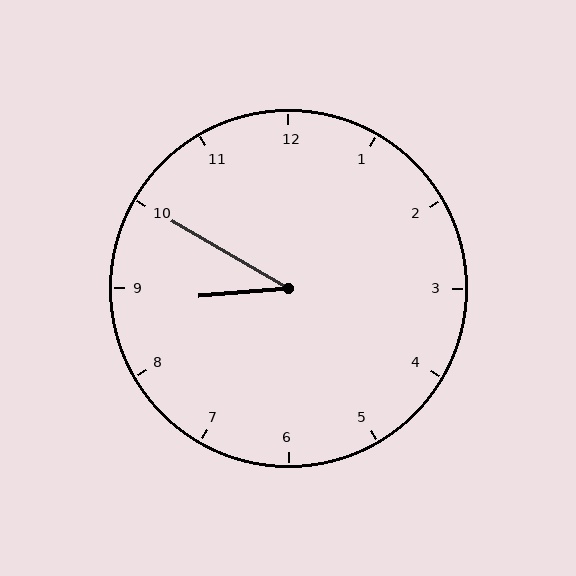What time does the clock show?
8:50.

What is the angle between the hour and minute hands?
Approximately 35 degrees.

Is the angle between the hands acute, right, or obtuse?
It is acute.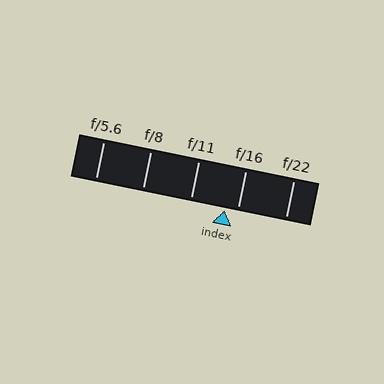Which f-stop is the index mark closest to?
The index mark is closest to f/16.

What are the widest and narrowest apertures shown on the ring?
The widest aperture shown is f/5.6 and the narrowest is f/22.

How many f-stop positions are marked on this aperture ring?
There are 5 f-stop positions marked.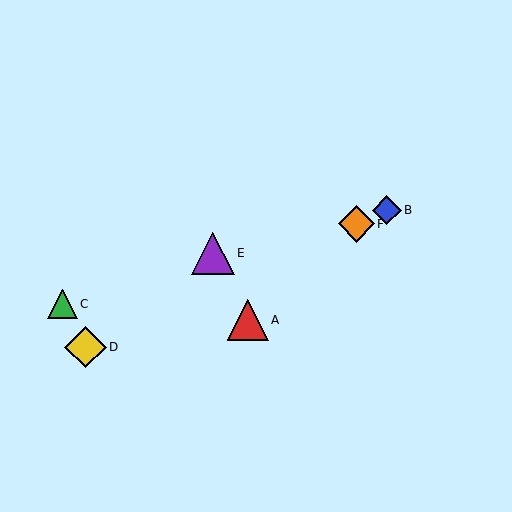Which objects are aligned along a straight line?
Objects B, D, F are aligned along a straight line.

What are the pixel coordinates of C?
Object C is at (62, 304).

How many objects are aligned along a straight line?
3 objects (B, D, F) are aligned along a straight line.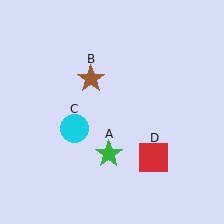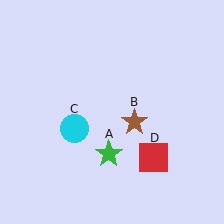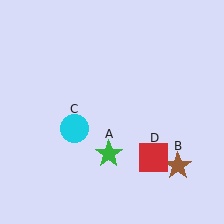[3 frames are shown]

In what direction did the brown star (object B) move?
The brown star (object B) moved down and to the right.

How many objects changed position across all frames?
1 object changed position: brown star (object B).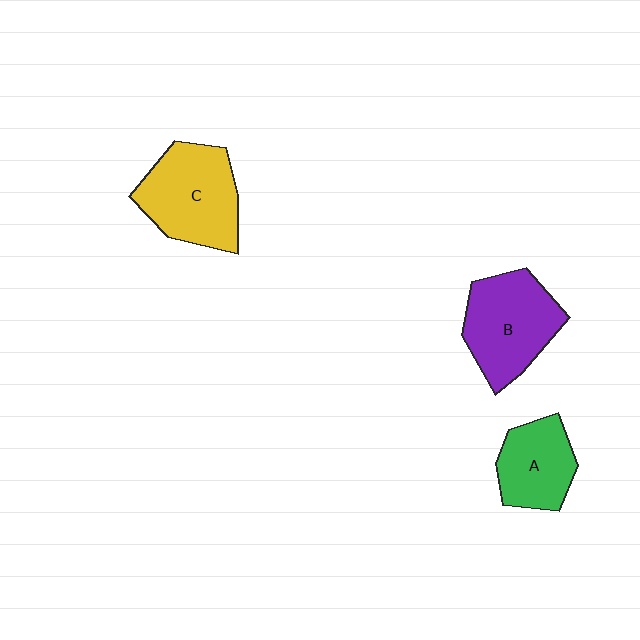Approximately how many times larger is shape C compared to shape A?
Approximately 1.4 times.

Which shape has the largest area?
Shape C (yellow).